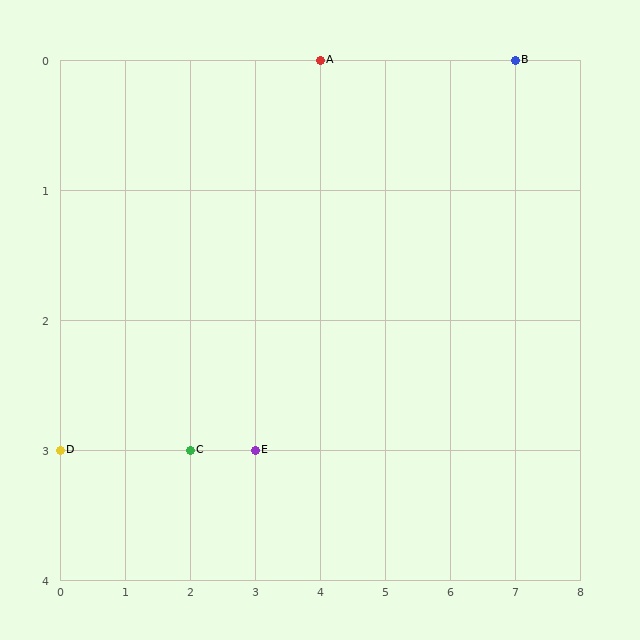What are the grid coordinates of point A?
Point A is at grid coordinates (4, 0).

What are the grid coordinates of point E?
Point E is at grid coordinates (3, 3).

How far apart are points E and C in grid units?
Points E and C are 1 column apart.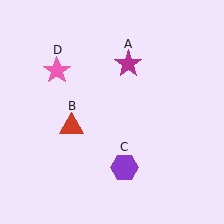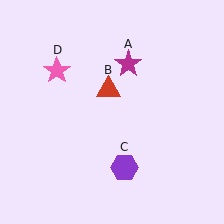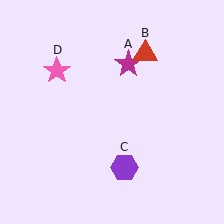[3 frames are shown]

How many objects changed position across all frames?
1 object changed position: red triangle (object B).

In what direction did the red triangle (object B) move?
The red triangle (object B) moved up and to the right.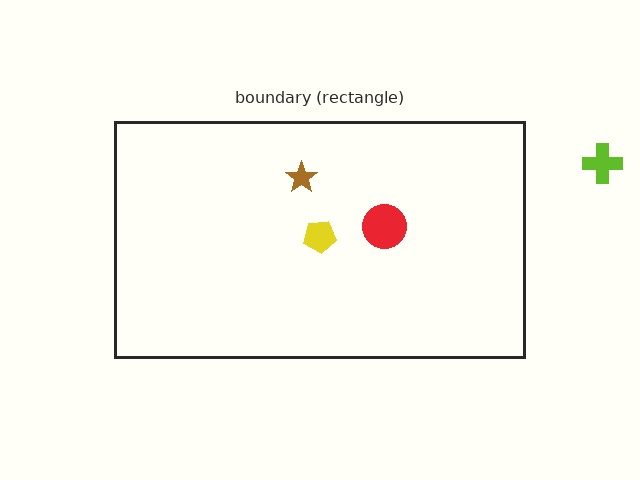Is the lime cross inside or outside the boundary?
Outside.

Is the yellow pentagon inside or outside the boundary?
Inside.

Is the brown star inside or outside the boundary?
Inside.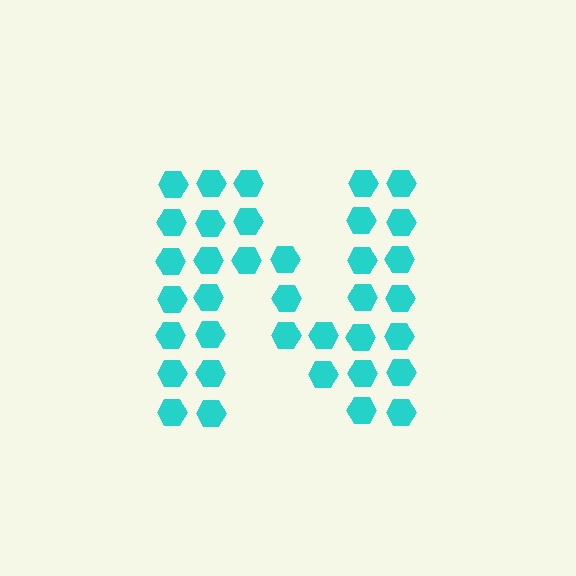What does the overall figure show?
The overall figure shows the letter N.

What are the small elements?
The small elements are hexagons.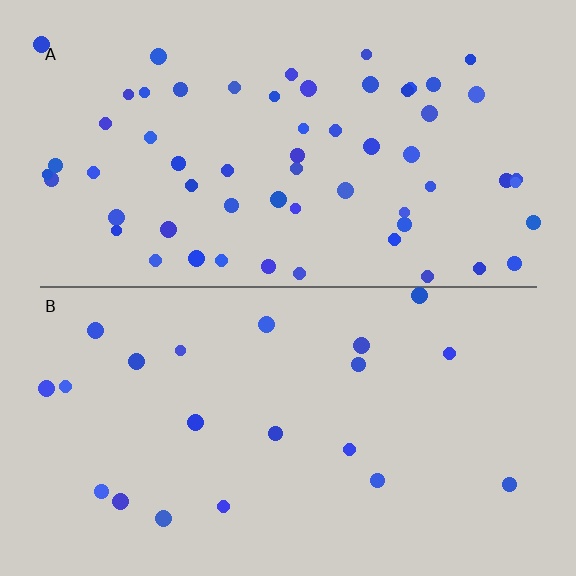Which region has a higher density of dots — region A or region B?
A (the top).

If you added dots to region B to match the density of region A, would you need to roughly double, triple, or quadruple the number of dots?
Approximately triple.